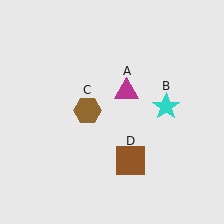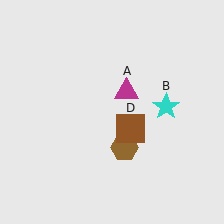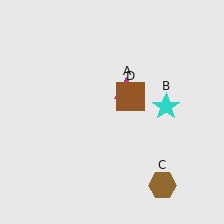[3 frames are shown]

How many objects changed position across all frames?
2 objects changed position: brown hexagon (object C), brown square (object D).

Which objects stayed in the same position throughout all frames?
Magenta triangle (object A) and cyan star (object B) remained stationary.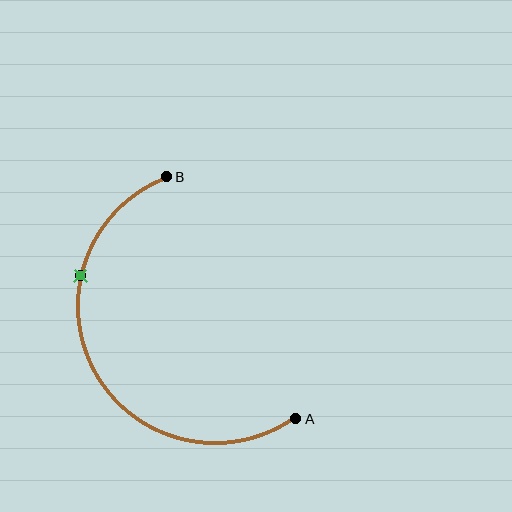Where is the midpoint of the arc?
The arc midpoint is the point on the curve farthest from the straight line joining A and B. It sits to the left of that line.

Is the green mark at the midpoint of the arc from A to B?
No. The green mark lies on the arc but is closer to endpoint B. The arc midpoint would be at the point on the curve equidistant along the arc from both A and B.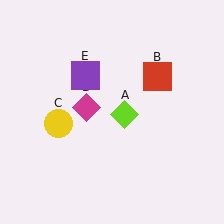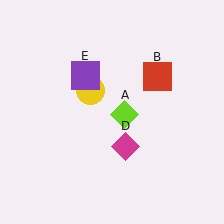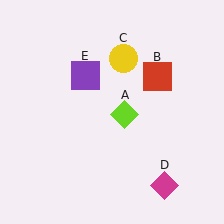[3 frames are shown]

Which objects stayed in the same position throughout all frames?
Lime diamond (object A) and red square (object B) and purple square (object E) remained stationary.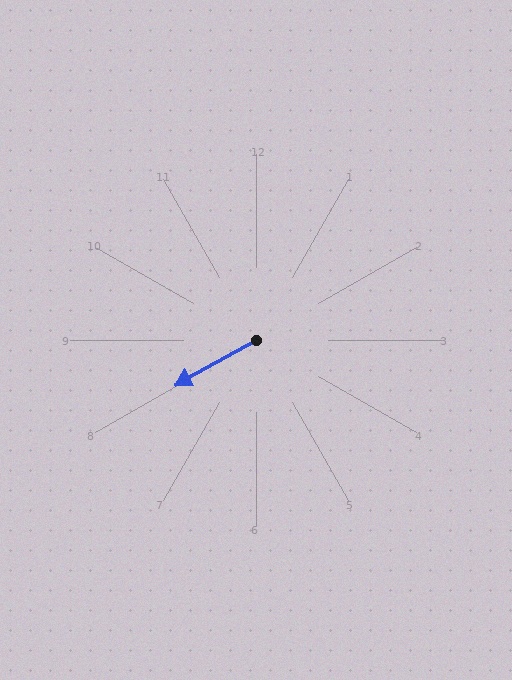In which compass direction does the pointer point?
Southwest.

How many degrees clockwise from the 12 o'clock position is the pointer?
Approximately 241 degrees.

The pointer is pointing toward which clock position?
Roughly 8 o'clock.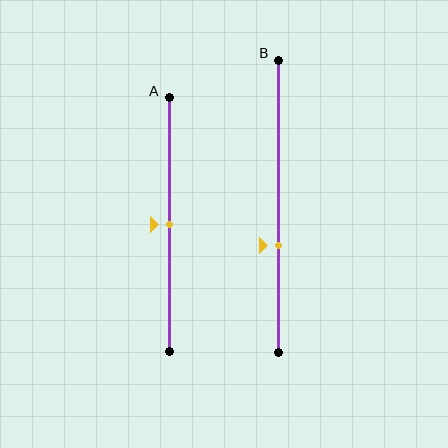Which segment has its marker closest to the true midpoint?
Segment A has its marker closest to the true midpoint.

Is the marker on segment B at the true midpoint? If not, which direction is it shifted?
No, the marker on segment B is shifted downward by about 13% of the segment length.